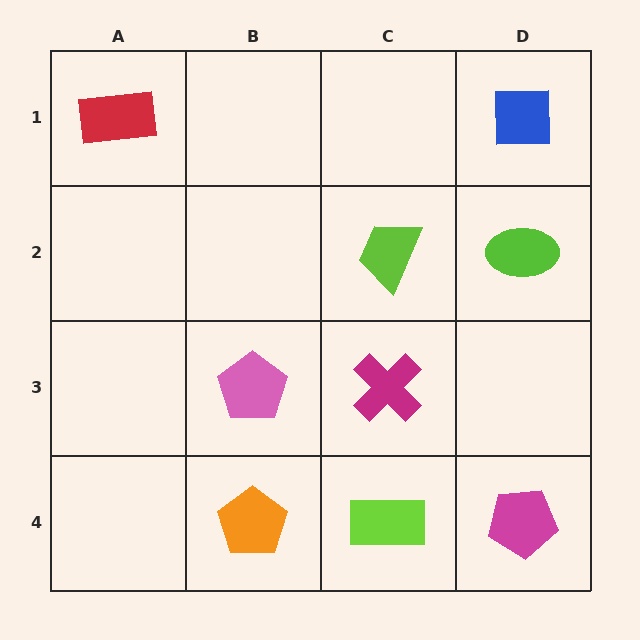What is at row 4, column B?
An orange pentagon.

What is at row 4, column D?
A magenta pentagon.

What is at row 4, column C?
A lime rectangle.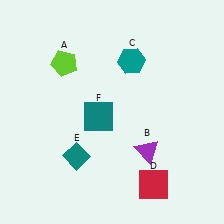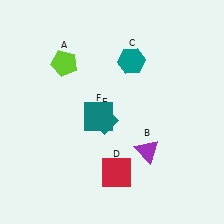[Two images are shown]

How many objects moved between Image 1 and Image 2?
2 objects moved between the two images.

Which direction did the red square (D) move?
The red square (D) moved left.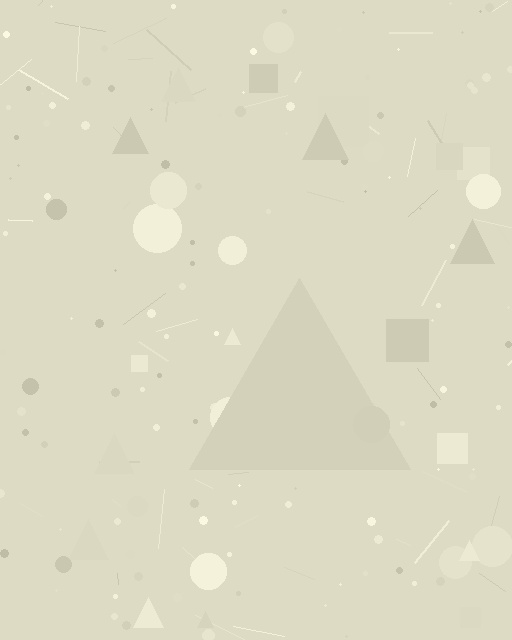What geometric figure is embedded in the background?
A triangle is embedded in the background.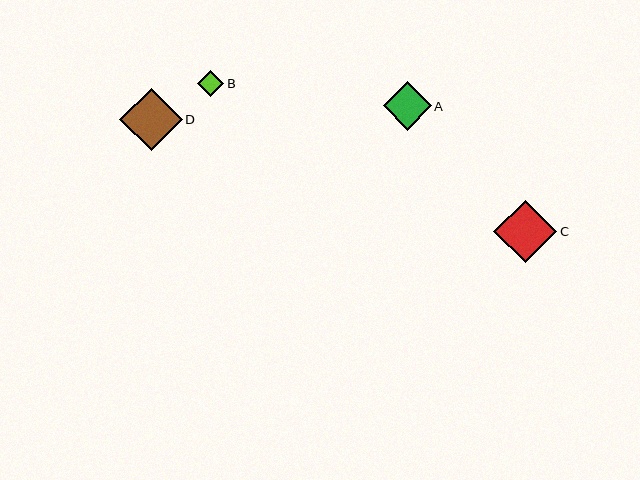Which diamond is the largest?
Diamond C is the largest with a size of approximately 63 pixels.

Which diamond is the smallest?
Diamond B is the smallest with a size of approximately 26 pixels.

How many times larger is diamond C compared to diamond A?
Diamond C is approximately 1.3 times the size of diamond A.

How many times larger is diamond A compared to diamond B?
Diamond A is approximately 1.8 times the size of diamond B.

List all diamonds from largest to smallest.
From largest to smallest: C, D, A, B.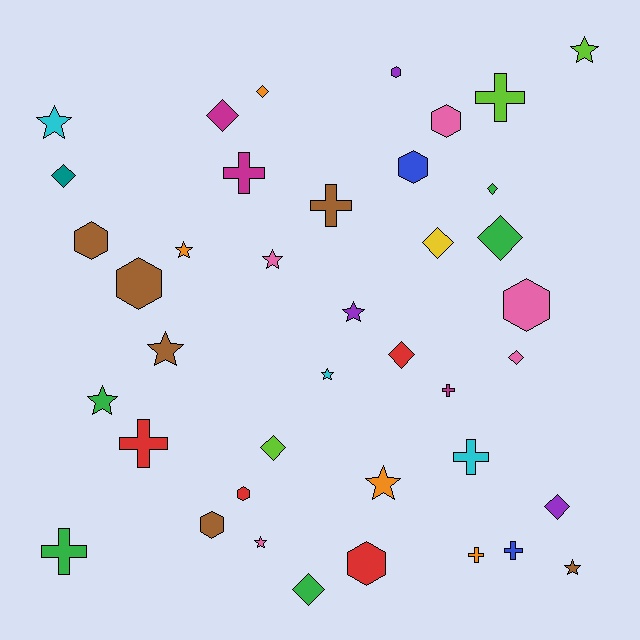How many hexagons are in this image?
There are 9 hexagons.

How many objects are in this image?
There are 40 objects.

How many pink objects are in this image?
There are 5 pink objects.